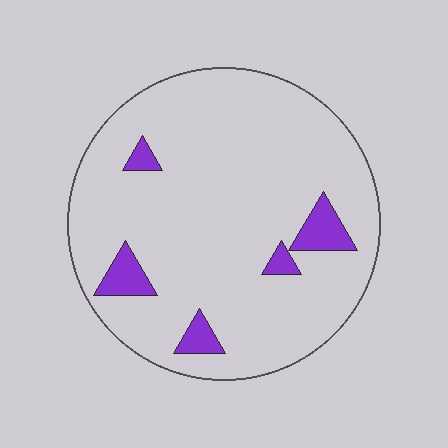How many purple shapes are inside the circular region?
5.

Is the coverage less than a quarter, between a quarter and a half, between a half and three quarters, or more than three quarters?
Less than a quarter.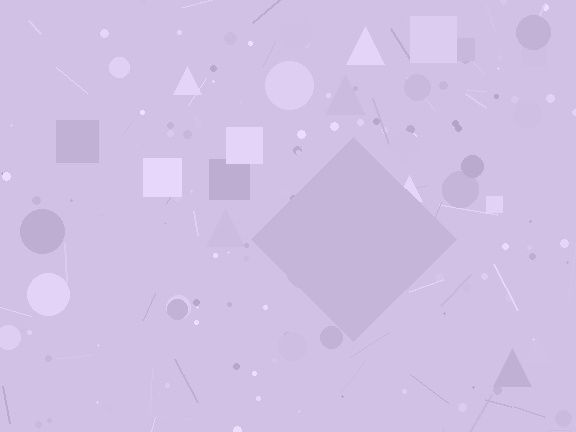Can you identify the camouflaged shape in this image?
The camouflaged shape is a diamond.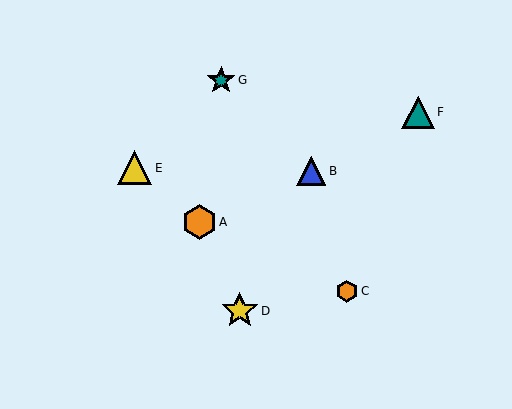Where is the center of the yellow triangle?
The center of the yellow triangle is at (135, 168).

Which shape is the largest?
The yellow star (labeled D) is the largest.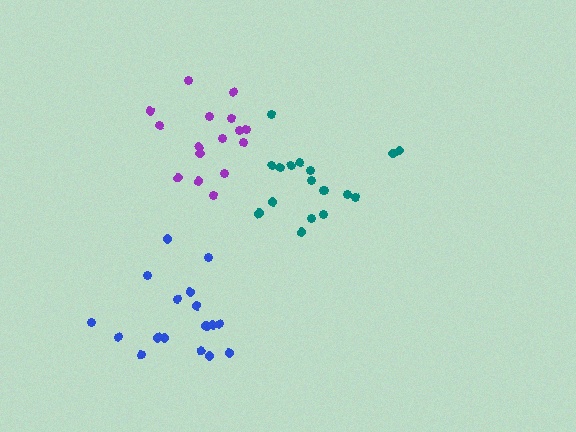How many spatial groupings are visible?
There are 3 spatial groupings.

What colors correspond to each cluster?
The clusters are colored: teal, blue, purple.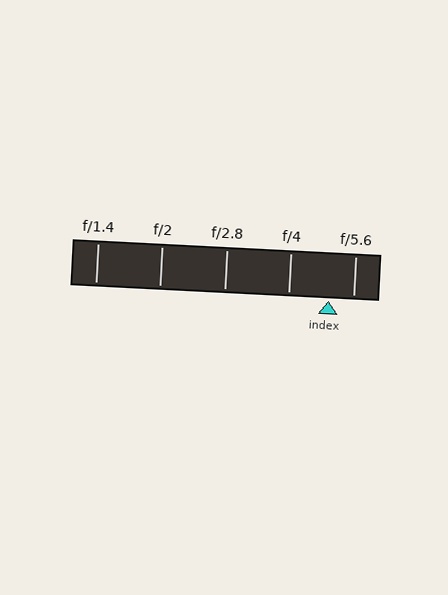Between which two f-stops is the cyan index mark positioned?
The index mark is between f/4 and f/5.6.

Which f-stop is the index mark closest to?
The index mark is closest to f/5.6.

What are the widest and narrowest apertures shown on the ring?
The widest aperture shown is f/1.4 and the narrowest is f/5.6.